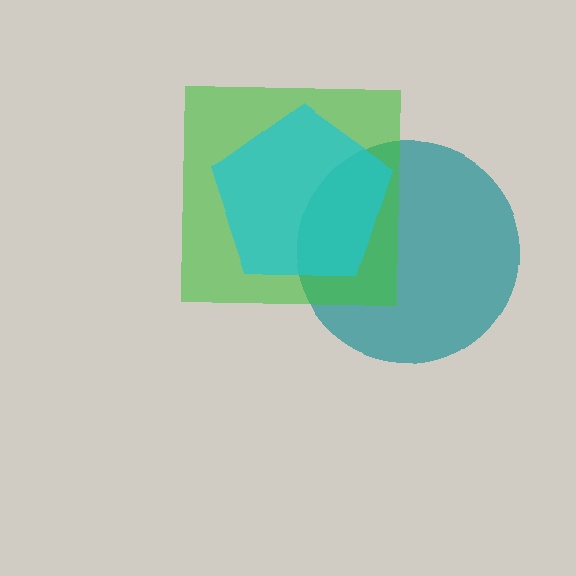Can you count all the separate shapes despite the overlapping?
Yes, there are 3 separate shapes.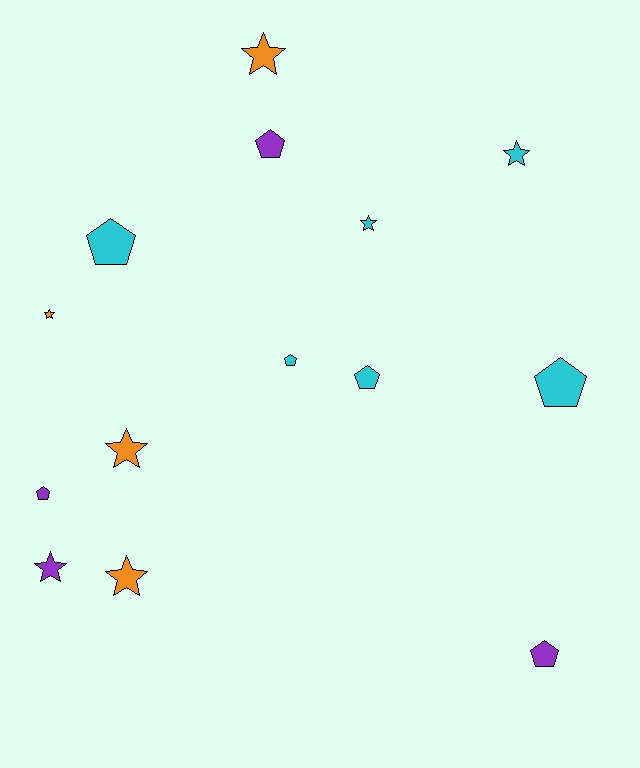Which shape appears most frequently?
Pentagon, with 7 objects.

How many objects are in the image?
There are 14 objects.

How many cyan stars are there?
There are 2 cyan stars.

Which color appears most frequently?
Cyan, with 6 objects.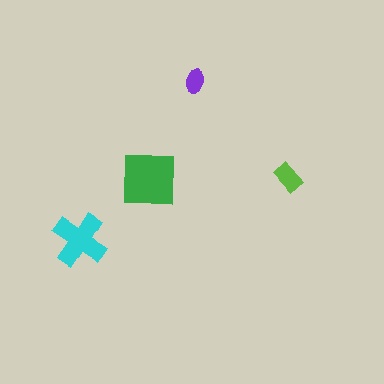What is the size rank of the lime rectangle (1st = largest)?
3rd.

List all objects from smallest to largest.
The purple ellipse, the lime rectangle, the cyan cross, the green square.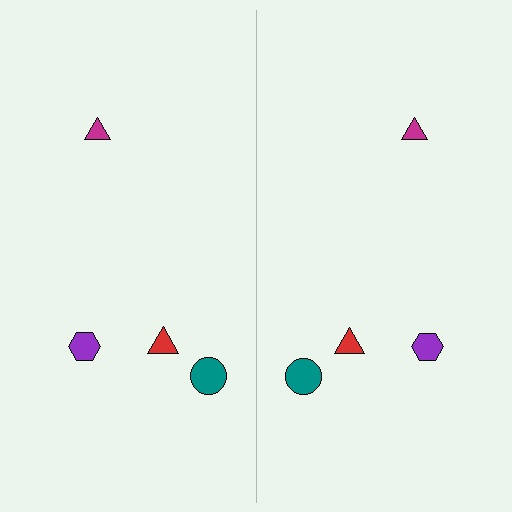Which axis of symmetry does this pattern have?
The pattern has a vertical axis of symmetry running through the center of the image.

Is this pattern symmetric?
Yes, this pattern has bilateral (reflection) symmetry.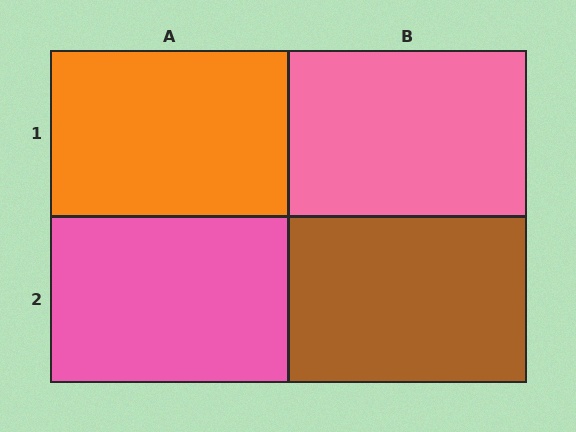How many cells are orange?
1 cell is orange.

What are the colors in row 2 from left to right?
Pink, brown.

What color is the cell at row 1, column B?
Pink.